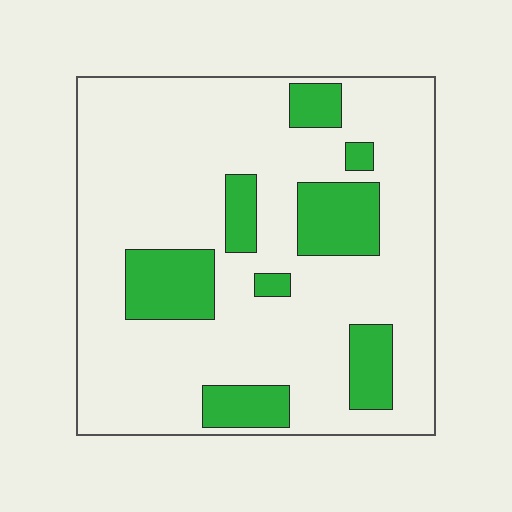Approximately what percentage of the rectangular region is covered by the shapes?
Approximately 20%.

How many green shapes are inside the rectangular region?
8.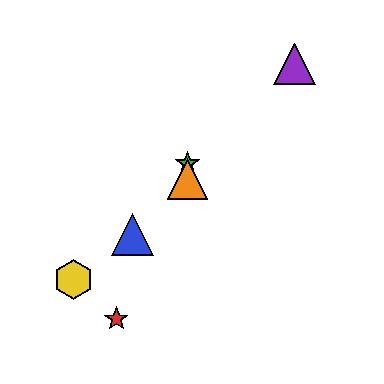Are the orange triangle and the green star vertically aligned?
Yes, both are at x≈187.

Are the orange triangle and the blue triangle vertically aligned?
No, the orange triangle is at x≈187 and the blue triangle is at x≈132.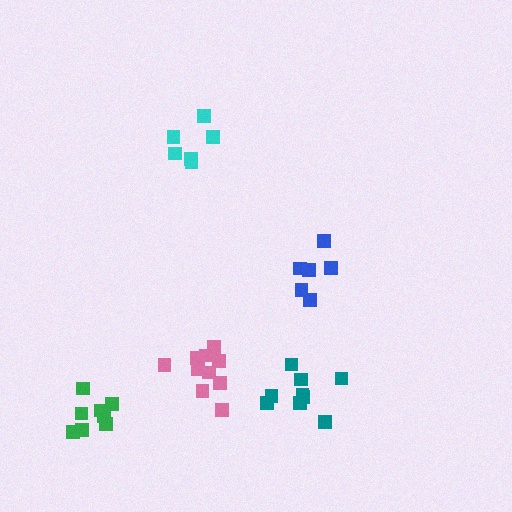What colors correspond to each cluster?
The clusters are colored: teal, blue, cyan, pink, green.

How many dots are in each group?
Group 1: 9 dots, Group 2: 6 dots, Group 3: 6 dots, Group 4: 10 dots, Group 5: 8 dots (39 total).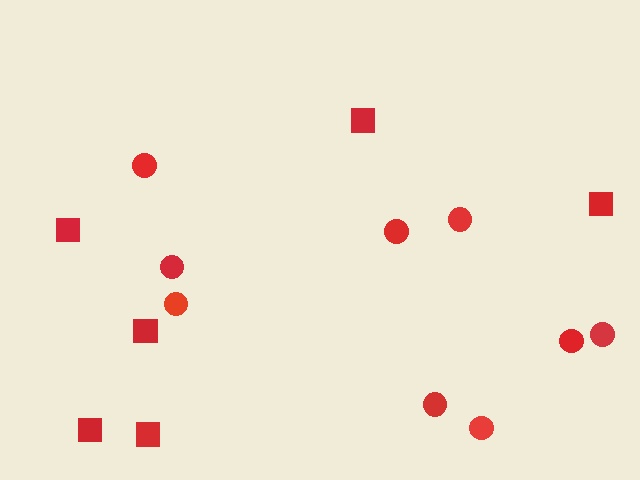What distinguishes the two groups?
There are 2 groups: one group of squares (6) and one group of circles (9).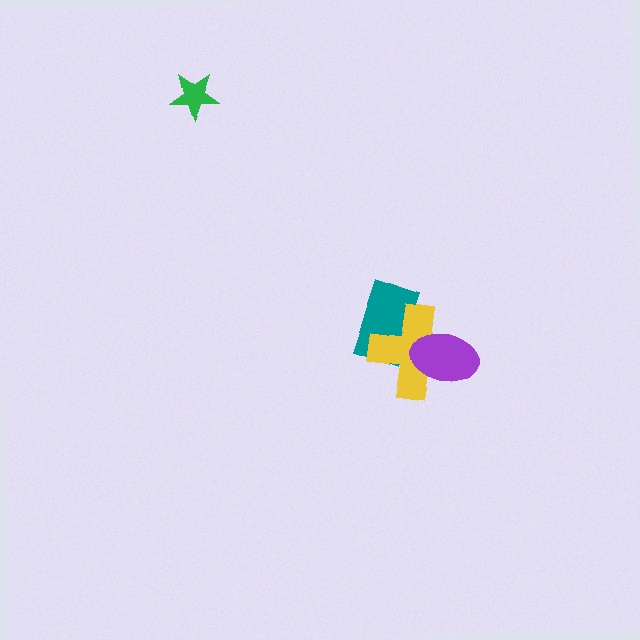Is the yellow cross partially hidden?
Yes, it is partially covered by another shape.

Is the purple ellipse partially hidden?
No, no other shape covers it.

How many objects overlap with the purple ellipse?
1 object overlaps with the purple ellipse.